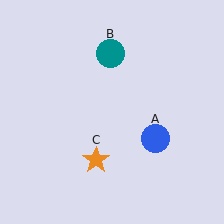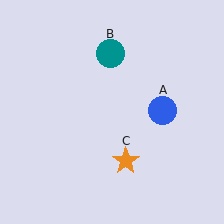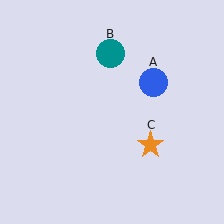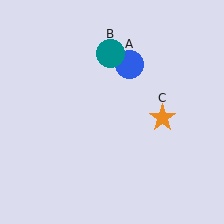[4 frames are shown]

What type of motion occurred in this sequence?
The blue circle (object A), orange star (object C) rotated counterclockwise around the center of the scene.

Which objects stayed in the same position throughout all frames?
Teal circle (object B) remained stationary.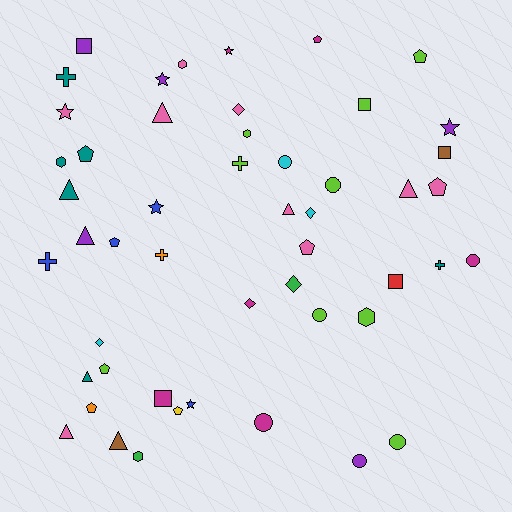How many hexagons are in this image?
There are 5 hexagons.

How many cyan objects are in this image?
There are 3 cyan objects.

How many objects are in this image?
There are 50 objects.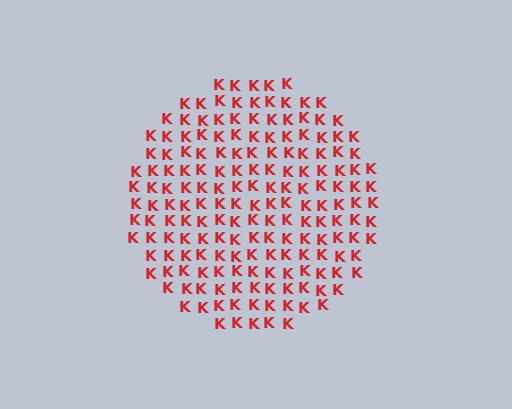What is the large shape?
The large shape is a circle.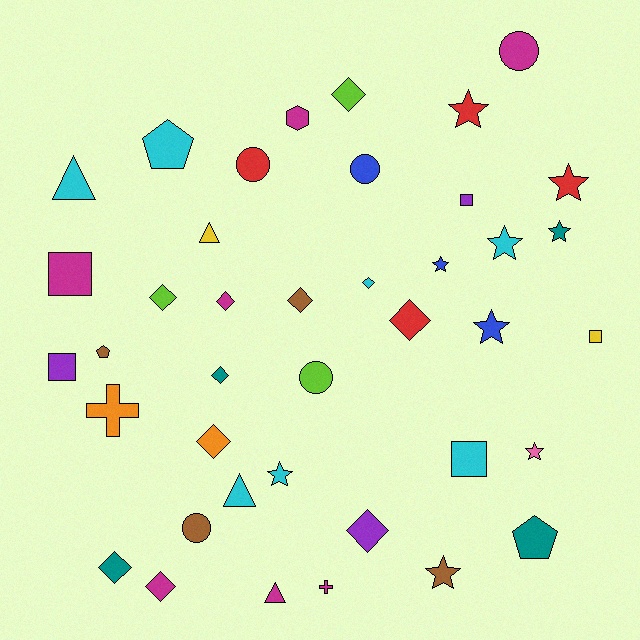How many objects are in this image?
There are 40 objects.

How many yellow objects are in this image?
There are 2 yellow objects.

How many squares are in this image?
There are 5 squares.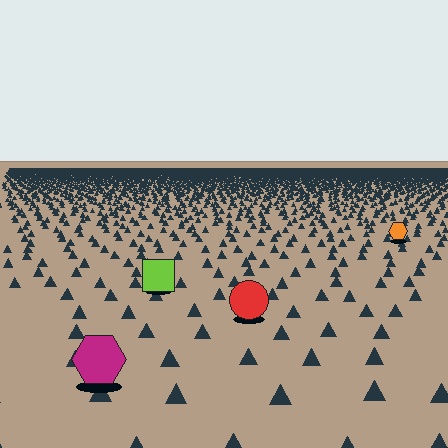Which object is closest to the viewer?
The magenta hexagon is closest. The texture marks near it are larger and more spread out.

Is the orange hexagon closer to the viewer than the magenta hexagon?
No. The magenta hexagon is closer — you can tell from the texture gradient: the ground texture is coarser near it.